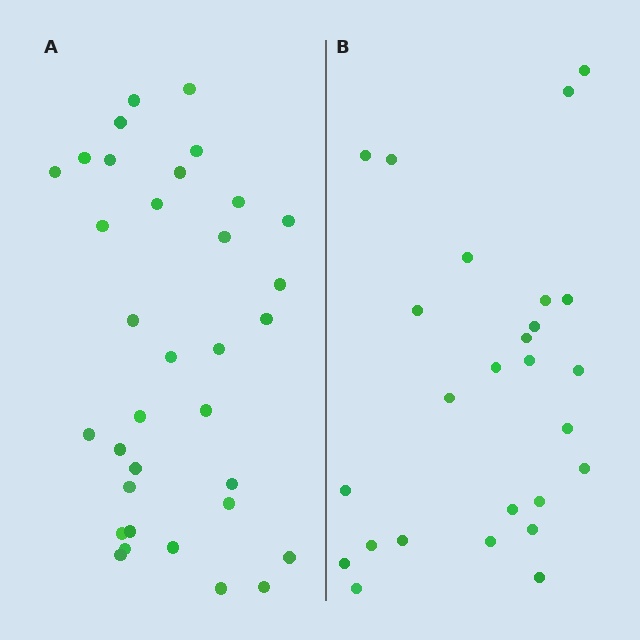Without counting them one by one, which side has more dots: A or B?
Region A (the left region) has more dots.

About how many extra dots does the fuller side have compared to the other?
Region A has roughly 8 or so more dots than region B.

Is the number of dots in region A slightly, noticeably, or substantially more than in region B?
Region A has noticeably more, but not dramatically so. The ratio is roughly 1.3 to 1.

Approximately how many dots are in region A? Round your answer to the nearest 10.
About 30 dots. (The exact count is 34, which rounds to 30.)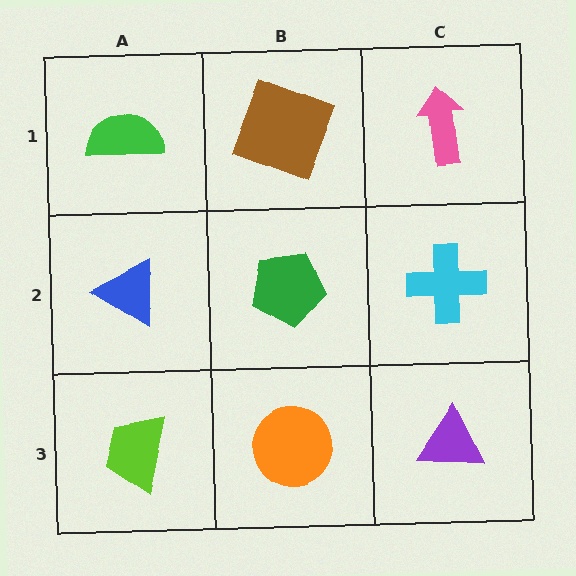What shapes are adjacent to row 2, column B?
A brown square (row 1, column B), an orange circle (row 3, column B), a blue triangle (row 2, column A), a cyan cross (row 2, column C).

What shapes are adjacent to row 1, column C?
A cyan cross (row 2, column C), a brown square (row 1, column B).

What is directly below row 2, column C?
A purple triangle.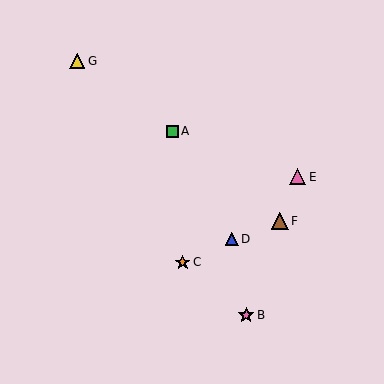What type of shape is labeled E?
Shape E is a pink triangle.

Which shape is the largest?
The brown triangle (labeled F) is the largest.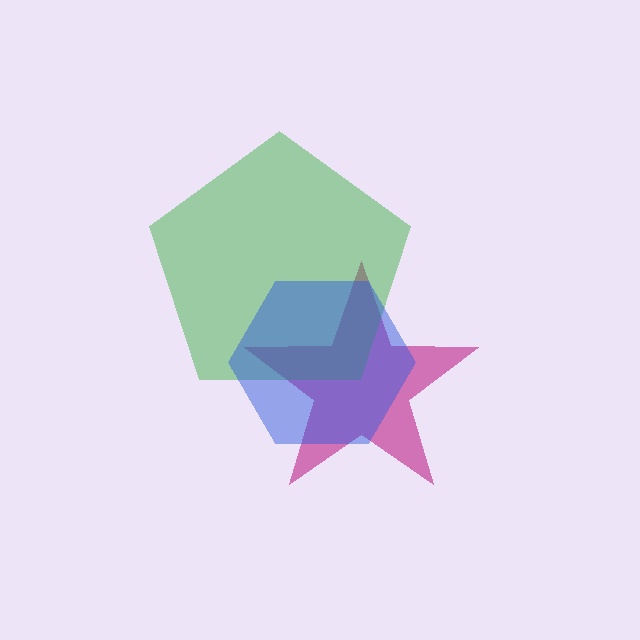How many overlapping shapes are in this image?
There are 3 overlapping shapes in the image.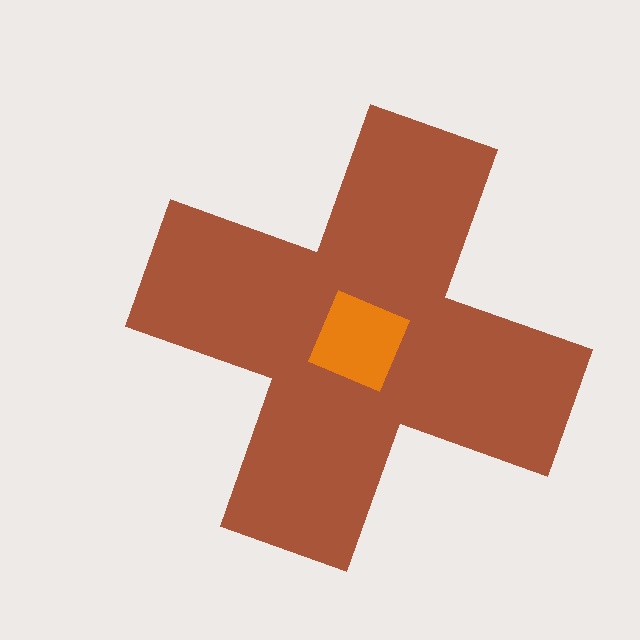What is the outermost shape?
The brown cross.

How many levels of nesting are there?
2.